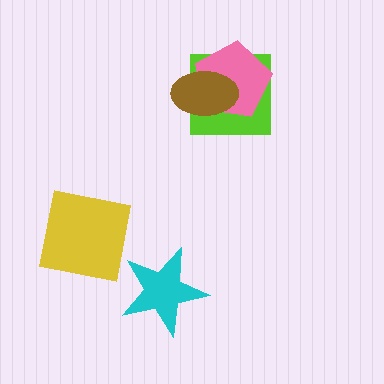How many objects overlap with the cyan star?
0 objects overlap with the cyan star.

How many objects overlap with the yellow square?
0 objects overlap with the yellow square.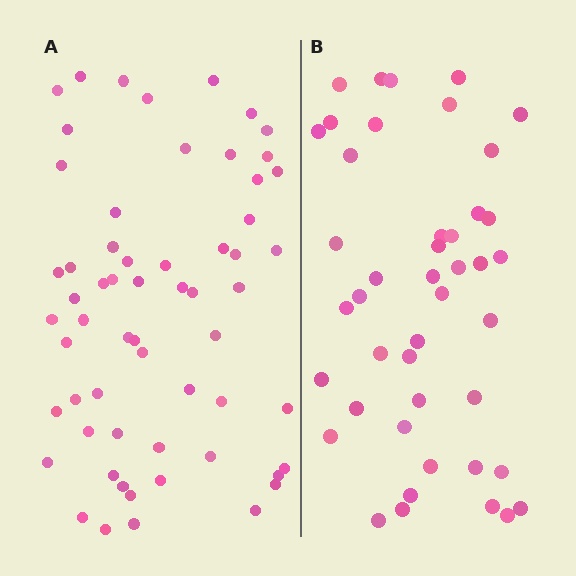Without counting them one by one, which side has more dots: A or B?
Region A (the left region) has more dots.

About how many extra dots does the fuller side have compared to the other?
Region A has approximately 15 more dots than region B.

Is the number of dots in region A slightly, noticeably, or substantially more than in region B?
Region A has noticeably more, but not dramatically so. The ratio is roughly 1.4 to 1.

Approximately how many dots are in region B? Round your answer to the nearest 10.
About 40 dots. (The exact count is 44, which rounds to 40.)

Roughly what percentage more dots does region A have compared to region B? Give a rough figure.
About 35% more.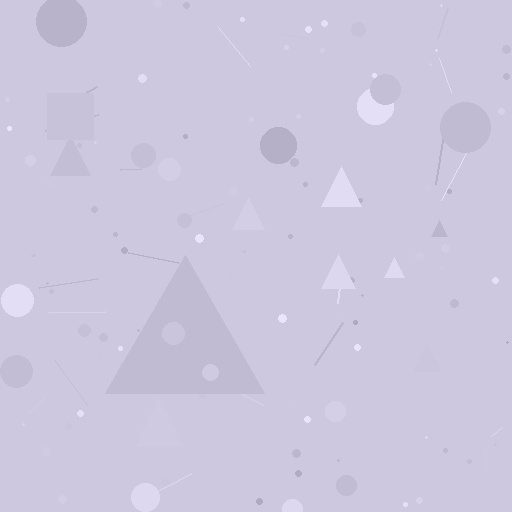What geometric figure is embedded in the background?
A triangle is embedded in the background.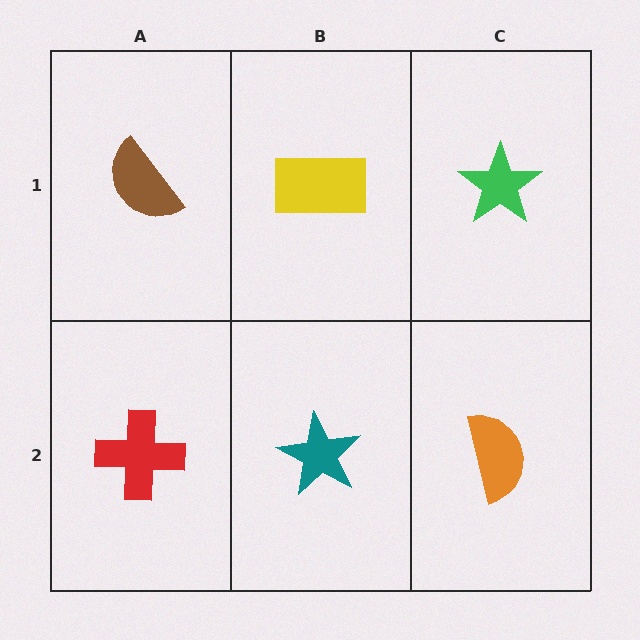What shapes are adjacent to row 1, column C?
An orange semicircle (row 2, column C), a yellow rectangle (row 1, column B).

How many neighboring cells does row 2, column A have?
2.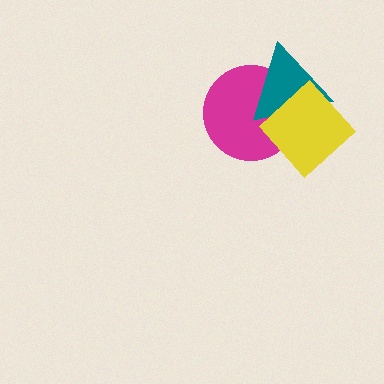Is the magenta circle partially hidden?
Yes, it is partially covered by another shape.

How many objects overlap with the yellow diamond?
2 objects overlap with the yellow diamond.